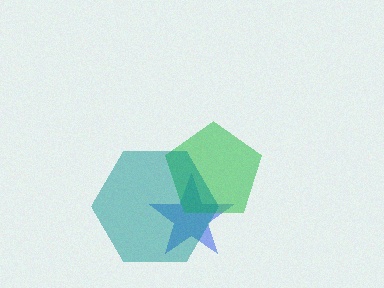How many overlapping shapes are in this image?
There are 3 overlapping shapes in the image.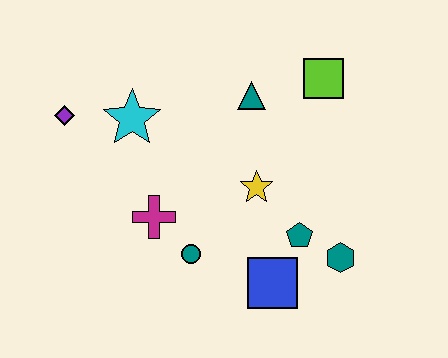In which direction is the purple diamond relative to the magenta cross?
The purple diamond is above the magenta cross.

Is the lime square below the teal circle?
No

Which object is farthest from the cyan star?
The teal hexagon is farthest from the cyan star.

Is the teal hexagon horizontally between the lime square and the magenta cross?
No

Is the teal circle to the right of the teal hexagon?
No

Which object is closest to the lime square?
The teal triangle is closest to the lime square.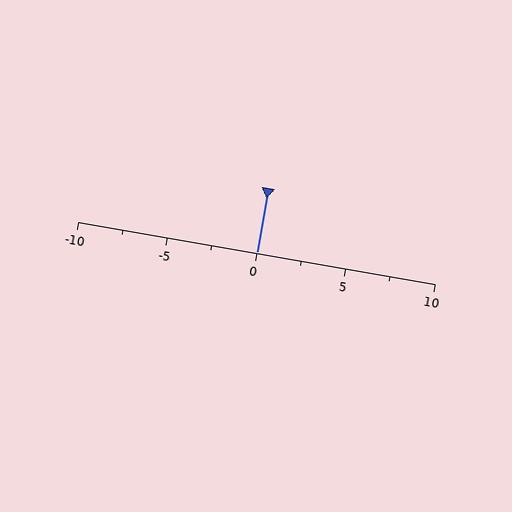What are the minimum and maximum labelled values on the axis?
The axis runs from -10 to 10.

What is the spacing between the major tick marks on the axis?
The major ticks are spaced 5 apart.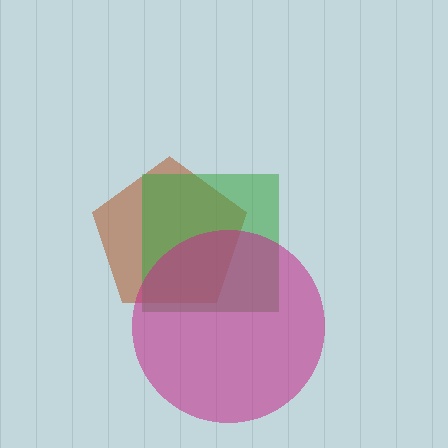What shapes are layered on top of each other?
The layered shapes are: a brown pentagon, a green square, a magenta circle.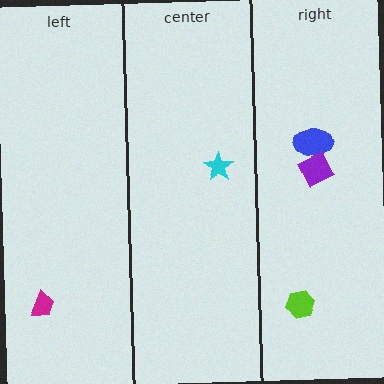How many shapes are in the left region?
1.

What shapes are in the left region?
The magenta trapezoid.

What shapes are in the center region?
The cyan star.